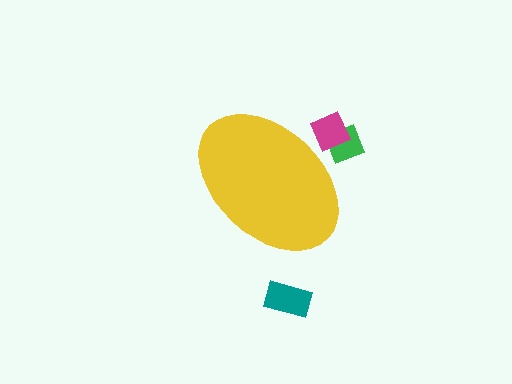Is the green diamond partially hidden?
Yes, the green diamond is partially hidden behind the yellow ellipse.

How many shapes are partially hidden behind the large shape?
2 shapes are partially hidden.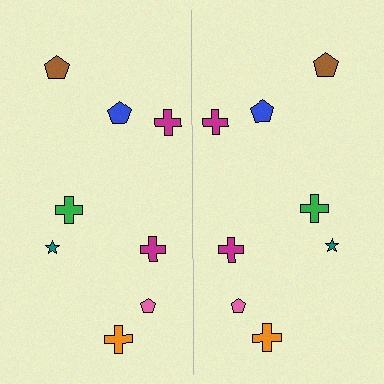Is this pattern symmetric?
Yes, this pattern has bilateral (reflection) symmetry.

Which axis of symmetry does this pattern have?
The pattern has a vertical axis of symmetry running through the center of the image.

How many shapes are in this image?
There are 16 shapes in this image.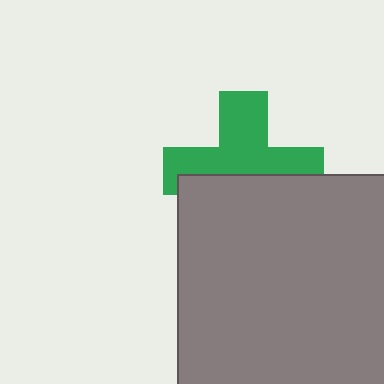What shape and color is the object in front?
The object in front is a gray rectangle.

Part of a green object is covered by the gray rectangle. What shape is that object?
It is a cross.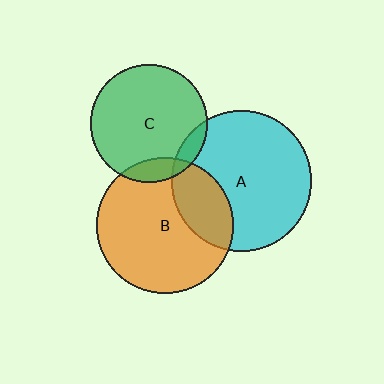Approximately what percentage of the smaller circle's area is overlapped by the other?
Approximately 10%.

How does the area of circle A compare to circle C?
Approximately 1.4 times.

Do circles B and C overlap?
Yes.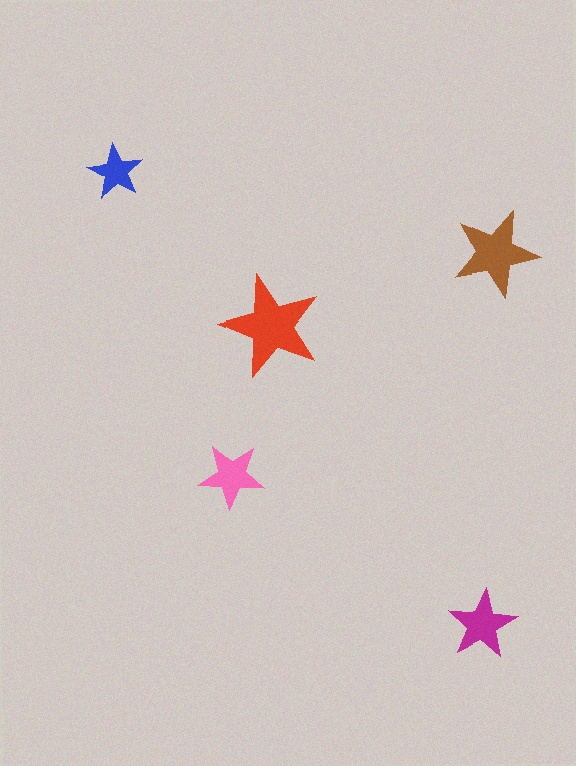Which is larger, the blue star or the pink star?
The pink one.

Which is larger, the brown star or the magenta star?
The brown one.